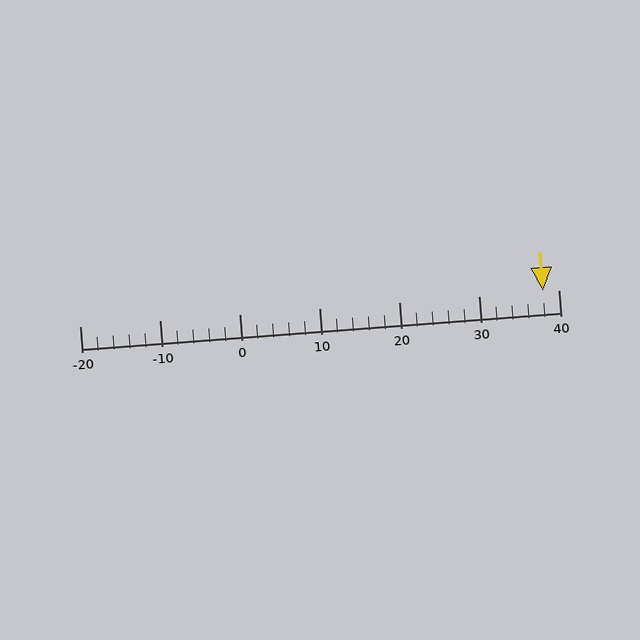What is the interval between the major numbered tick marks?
The major tick marks are spaced 10 units apart.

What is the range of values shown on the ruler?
The ruler shows values from -20 to 40.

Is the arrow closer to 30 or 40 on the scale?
The arrow is closer to 40.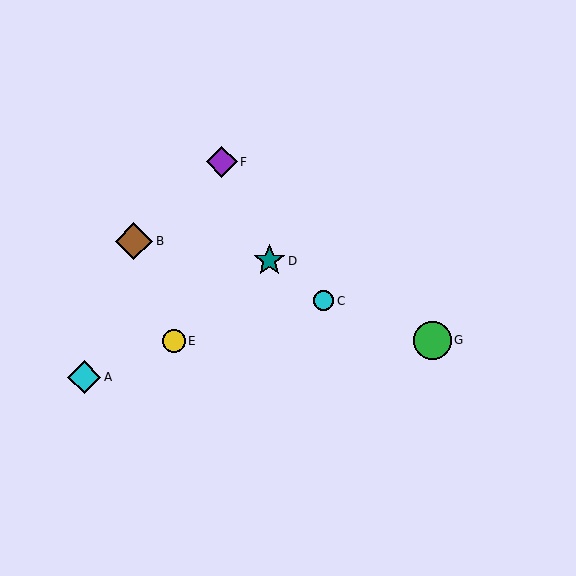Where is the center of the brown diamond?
The center of the brown diamond is at (134, 241).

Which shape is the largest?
The green circle (labeled G) is the largest.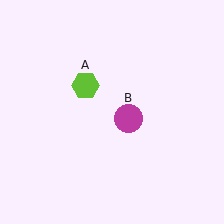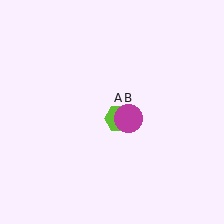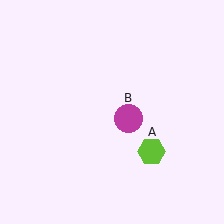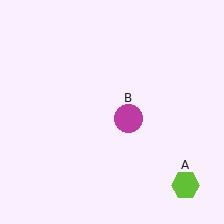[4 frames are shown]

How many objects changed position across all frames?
1 object changed position: lime hexagon (object A).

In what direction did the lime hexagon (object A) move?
The lime hexagon (object A) moved down and to the right.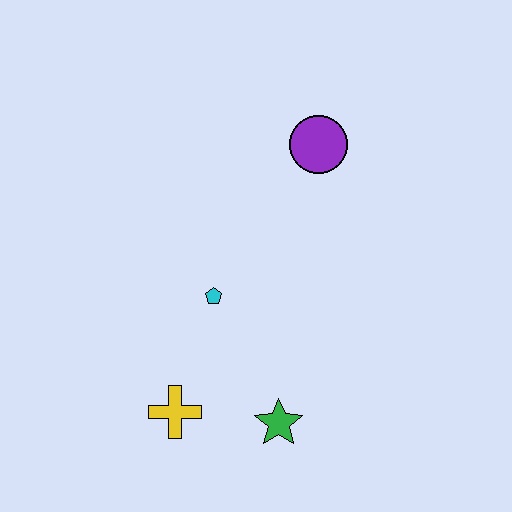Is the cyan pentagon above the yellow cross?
Yes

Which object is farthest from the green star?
The purple circle is farthest from the green star.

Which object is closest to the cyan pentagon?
The yellow cross is closest to the cyan pentagon.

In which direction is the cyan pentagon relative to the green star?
The cyan pentagon is above the green star.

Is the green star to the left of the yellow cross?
No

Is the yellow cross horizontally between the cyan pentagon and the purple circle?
No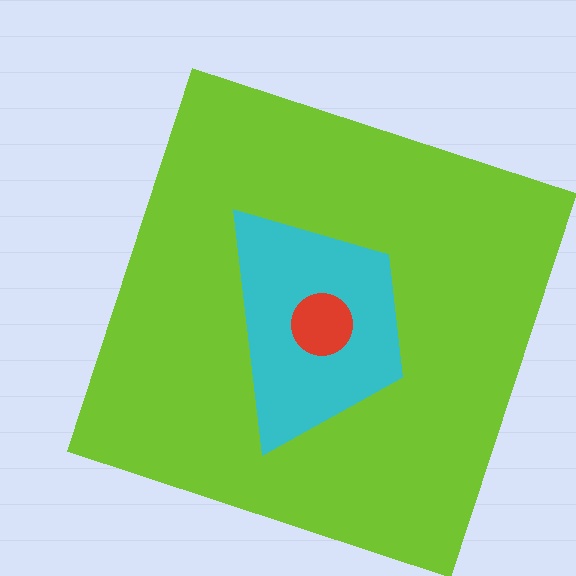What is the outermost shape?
The lime square.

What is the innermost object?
The red circle.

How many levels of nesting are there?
3.